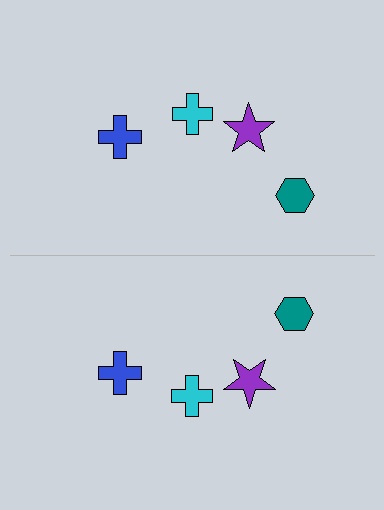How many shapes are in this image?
There are 8 shapes in this image.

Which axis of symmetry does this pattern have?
The pattern has a horizontal axis of symmetry running through the center of the image.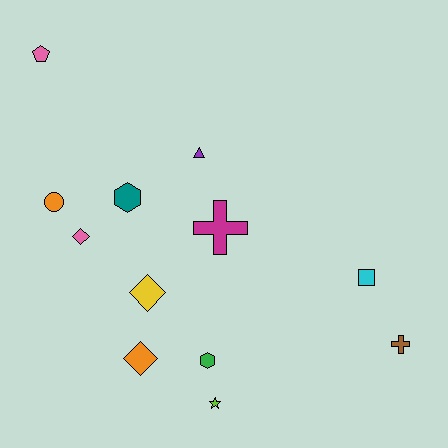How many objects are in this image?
There are 12 objects.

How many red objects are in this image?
There are no red objects.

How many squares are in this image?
There is 1 square.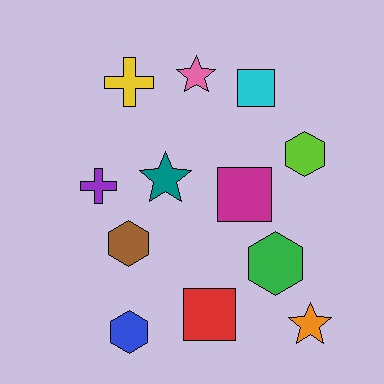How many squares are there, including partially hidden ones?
There are 3 squares.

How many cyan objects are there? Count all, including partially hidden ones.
There is 1 cyan object.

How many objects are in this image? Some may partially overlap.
There are 12 objects.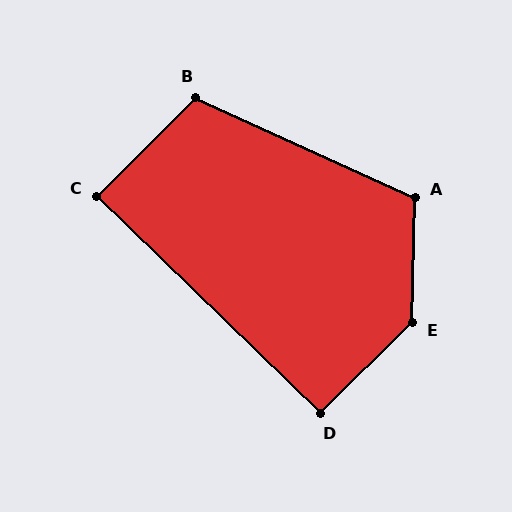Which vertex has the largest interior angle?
E, at approximately 136 degrees.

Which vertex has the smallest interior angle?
C, at approximately 89 degrees.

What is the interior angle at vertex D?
Approximately 91 degrees (approximately right).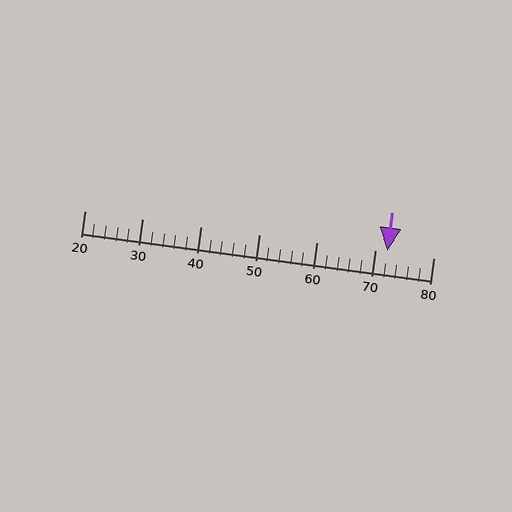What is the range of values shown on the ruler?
The ruler shows values from 20 to 80.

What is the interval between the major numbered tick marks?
The major tick marks are spaced 10 units apart.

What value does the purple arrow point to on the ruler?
The purple arrow points to approximately 72.